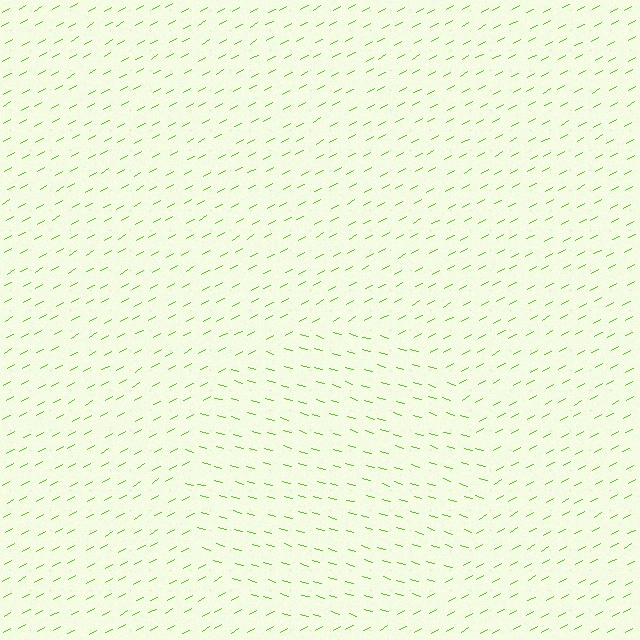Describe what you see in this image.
The image is filled with small lime line segments. A circle region in the image has lines oriented differently from the surrounding lines, creating a visible texture boundary.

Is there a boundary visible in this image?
Yes, there is a texture boundary formed by a change in line orientation.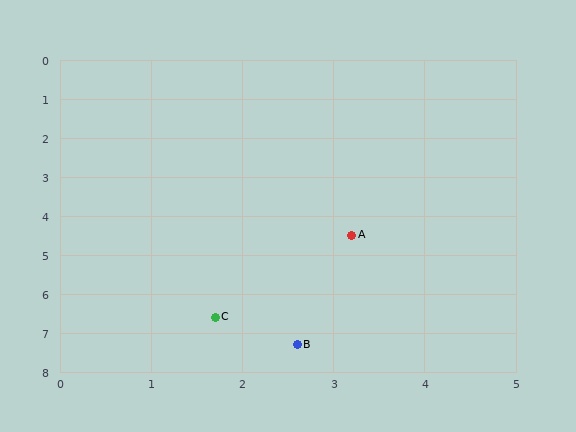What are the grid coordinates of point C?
Point C is at approximately (1.7, 6.6).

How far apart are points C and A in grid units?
Points C and A are about 2.6 grid units apart.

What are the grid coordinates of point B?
Point B is at approximately (2.6, 7.3).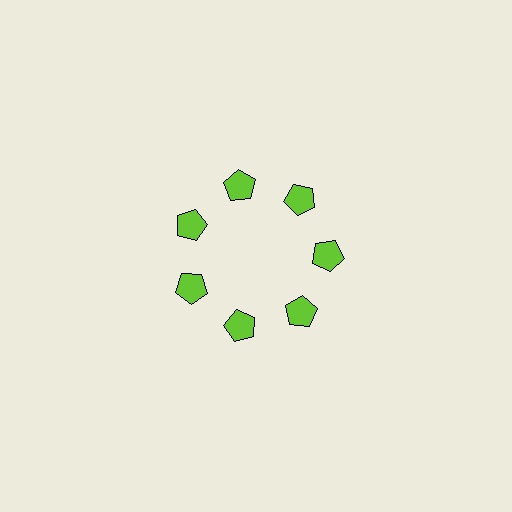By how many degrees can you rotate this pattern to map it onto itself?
The pattern maps onto itself every 51 degrees of rotation.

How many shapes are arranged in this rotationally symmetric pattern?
There are 7 shapes, arranged in 7 groups of 1.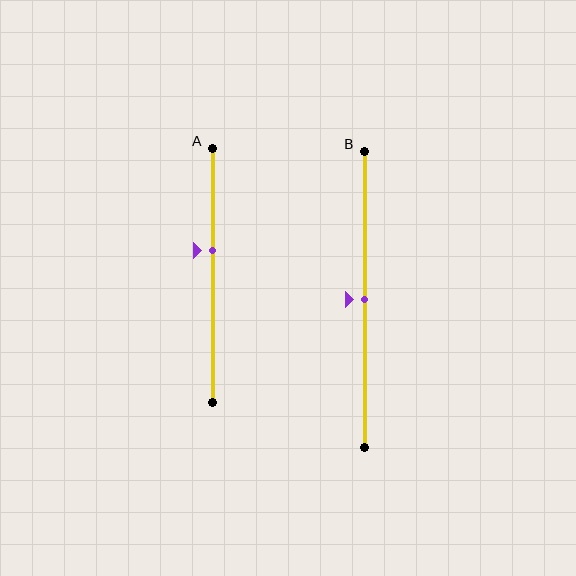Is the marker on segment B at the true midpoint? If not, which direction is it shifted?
Yes, the marker on segment B is at the true midpoint.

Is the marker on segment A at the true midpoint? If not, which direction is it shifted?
No, the marker on segment A is shifted upward by about 10% of the segment length.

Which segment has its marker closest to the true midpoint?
Segment B has its marker closest to the true midpoint.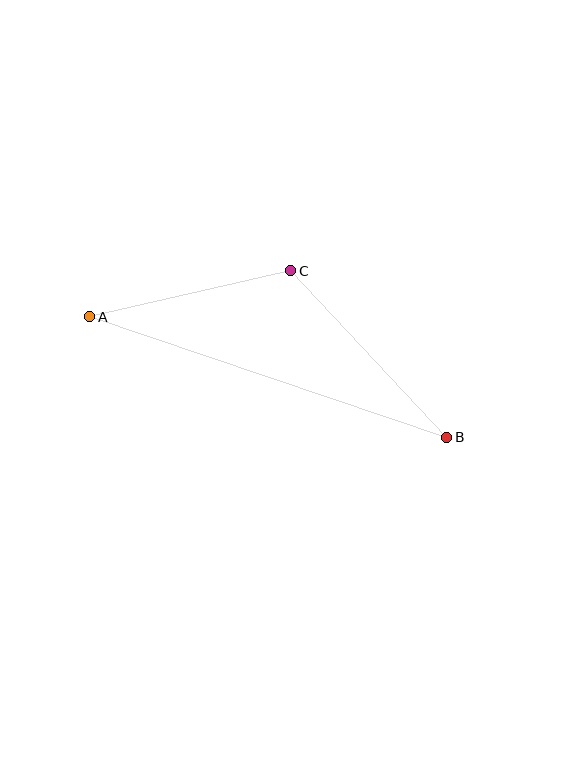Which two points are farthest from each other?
Points A and B are farthest from each other.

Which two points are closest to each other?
Points A and C are closest to each other.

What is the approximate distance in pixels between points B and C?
The distance between B and C is approximately 228 pixels.